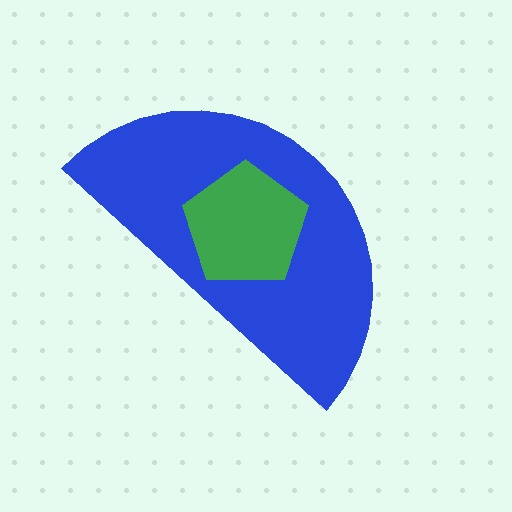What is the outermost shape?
The blue semicircle.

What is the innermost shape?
The green pentagon.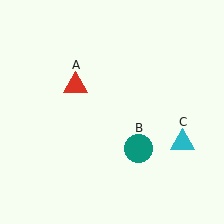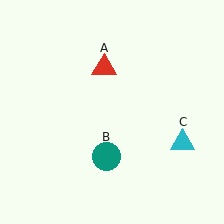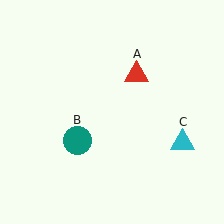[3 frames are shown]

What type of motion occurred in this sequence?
The red triangle (object A), teal circle (object B) rotated clockwise around the center of the scene.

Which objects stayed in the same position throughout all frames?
Cyan triangle (object C) remained stationary.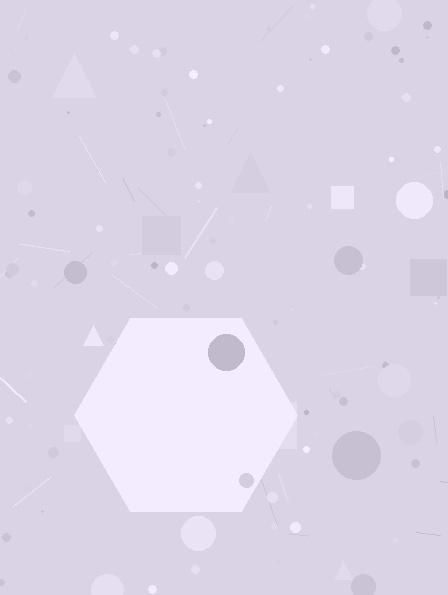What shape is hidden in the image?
A hexagon is hidden in the image.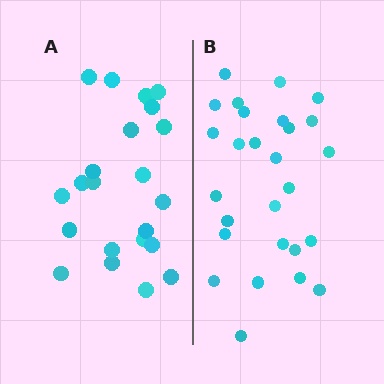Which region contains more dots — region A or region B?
Region B (the right region) has more dots.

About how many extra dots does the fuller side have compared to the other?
Region B has about 5 more dots than region A.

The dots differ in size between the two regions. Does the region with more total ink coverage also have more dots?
No. Region A has more total ink coverage because its dots are larger, but region B actually contains more individual dots. Total area can be misleading — the number of items is what matters here.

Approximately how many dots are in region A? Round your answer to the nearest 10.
About 20 dots. (The exact count is 22, which rounds to 20.)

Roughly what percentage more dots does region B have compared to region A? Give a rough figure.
About 25% more.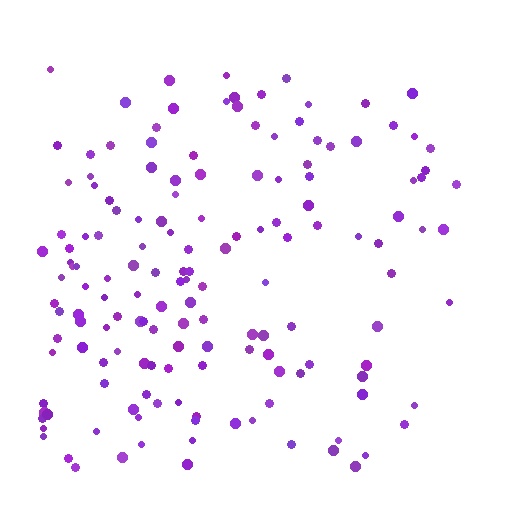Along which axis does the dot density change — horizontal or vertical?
Horizontal.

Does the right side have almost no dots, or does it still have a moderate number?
Still a moderate number, just noticeably fewer than the left.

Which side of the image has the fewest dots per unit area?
The right.